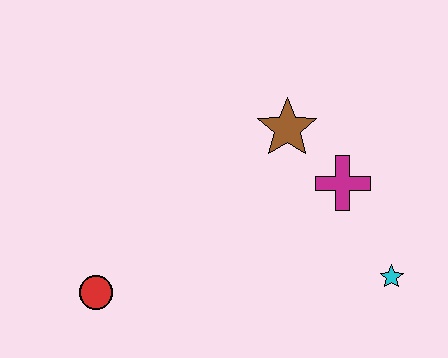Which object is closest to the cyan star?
The magenta cross is closest to the cyan star.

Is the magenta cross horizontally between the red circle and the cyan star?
Yes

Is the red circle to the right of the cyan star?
No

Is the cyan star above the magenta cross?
No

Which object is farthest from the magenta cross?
The red circle is farthest from the magenta cross.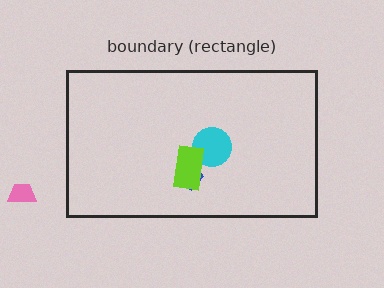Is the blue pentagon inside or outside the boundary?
Inside.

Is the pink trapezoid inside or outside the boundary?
Outside.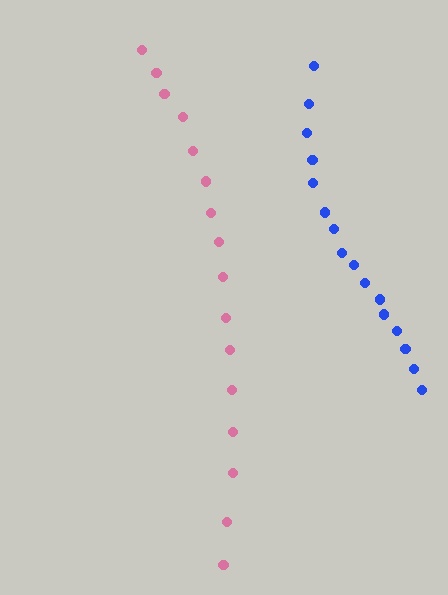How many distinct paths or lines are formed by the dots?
There are 2 distinct paths.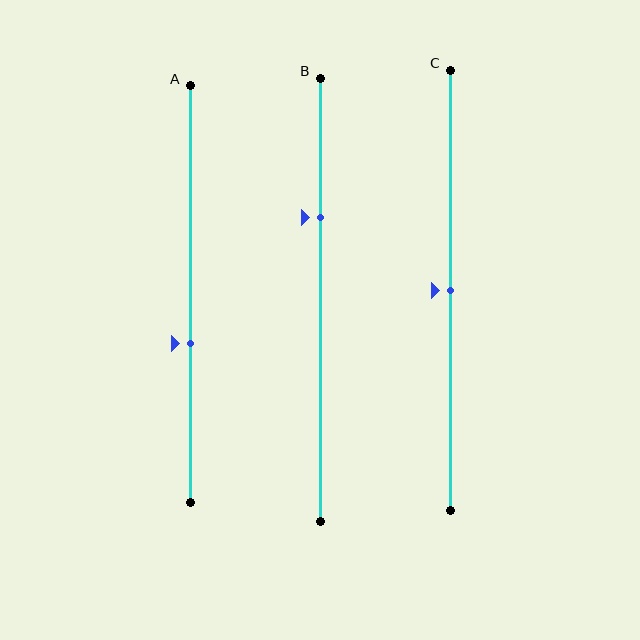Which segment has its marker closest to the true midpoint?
Segment C has its marker closest to the true midpoint.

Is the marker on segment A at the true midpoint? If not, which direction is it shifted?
No, the marker on segment A is shifted downward by about 12% of the segment length.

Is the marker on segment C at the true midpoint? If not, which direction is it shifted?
Yes, the marker on segment C is at the true midpoint.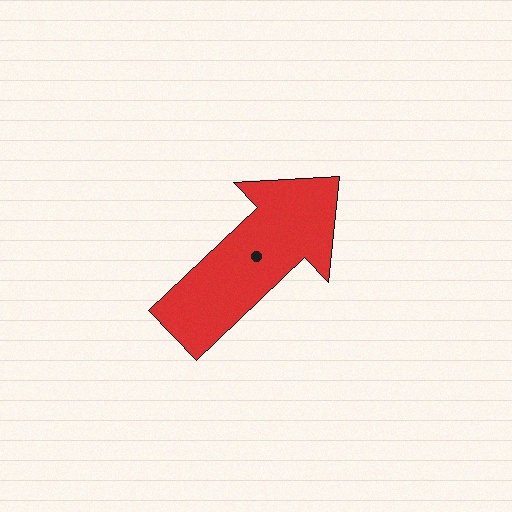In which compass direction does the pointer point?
Northeast.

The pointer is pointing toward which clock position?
Roughly 2 o'clock.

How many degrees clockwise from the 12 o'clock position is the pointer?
Approximately 47 degrees.